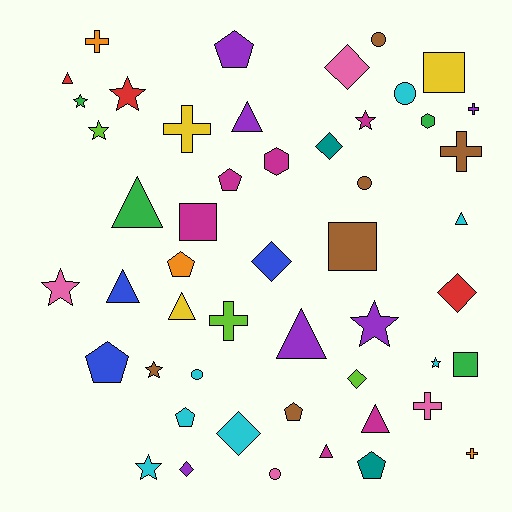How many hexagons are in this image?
There are 2 hexagons.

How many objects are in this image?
There are 50 objects.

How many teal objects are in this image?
There are 2 teal objects.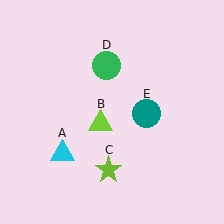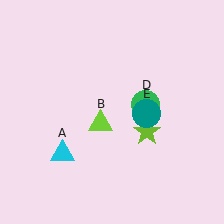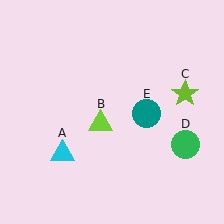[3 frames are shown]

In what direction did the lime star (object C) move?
The lime star (object C) moved up and to the right.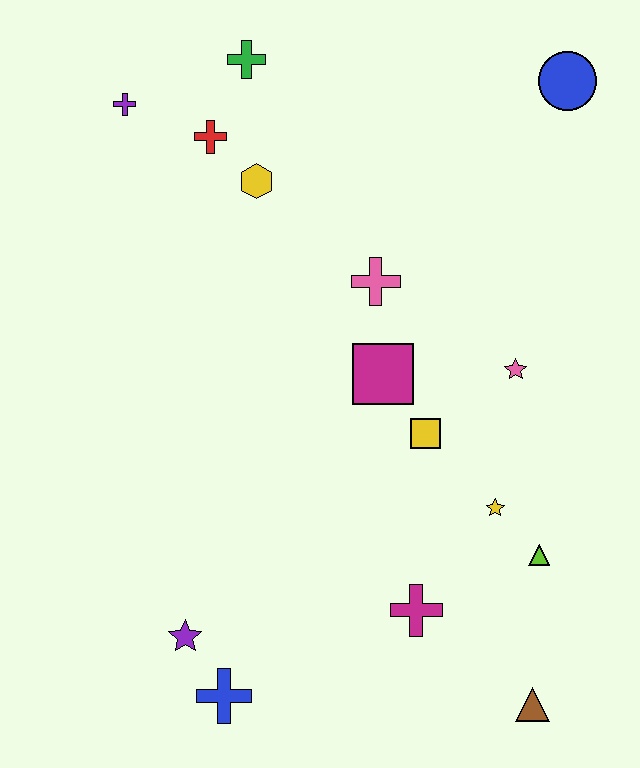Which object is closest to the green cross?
The red cross is closest to the green cross.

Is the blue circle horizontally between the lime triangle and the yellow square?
No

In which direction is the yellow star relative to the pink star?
The yellow star is below the pink star.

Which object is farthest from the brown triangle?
The purple cross is farthest from the brown triangle.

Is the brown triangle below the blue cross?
Yes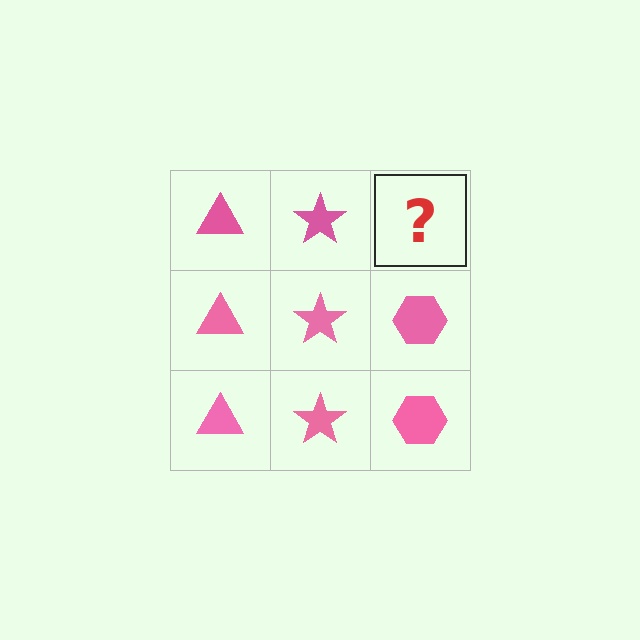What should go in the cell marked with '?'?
The missing cell should contain a pink hexagon.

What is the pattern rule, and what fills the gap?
The rule is that each column has a consistent shape. The gap should be filled with a pink hexagon.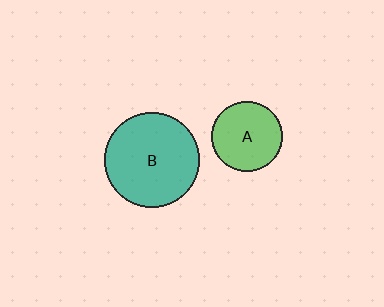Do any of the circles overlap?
No, none of the circles overlap.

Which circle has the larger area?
Circle B (teal).